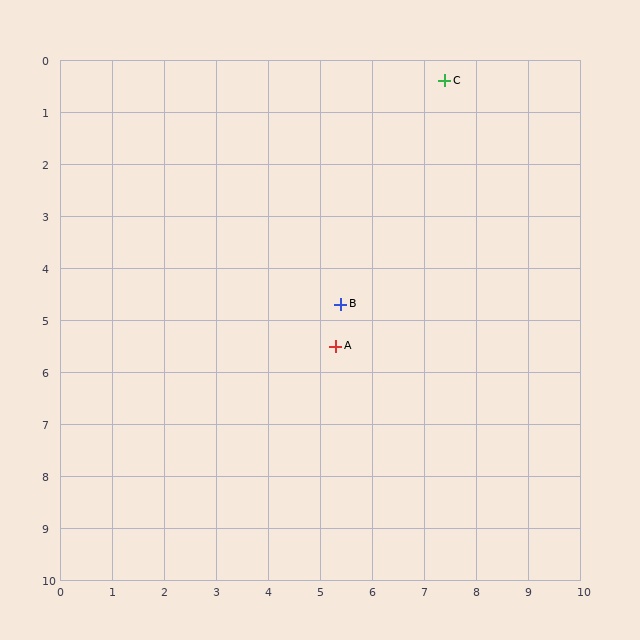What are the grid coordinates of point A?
Point A is at approximately (5.3, 5.5).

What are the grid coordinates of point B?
Point B is at approximately (5.4, 4.7).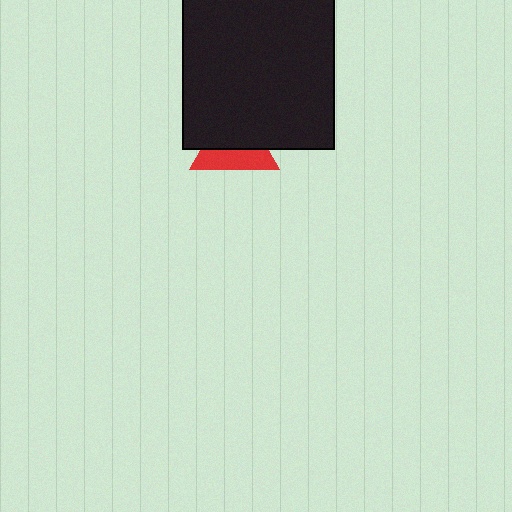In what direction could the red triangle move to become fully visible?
The red triangle could move down. That would shift it out from behind the black square entirely.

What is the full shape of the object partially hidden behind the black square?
The partially hidden object is a red triangle.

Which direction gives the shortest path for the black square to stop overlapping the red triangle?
Moving up gives the shortest separation.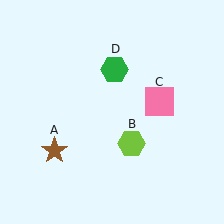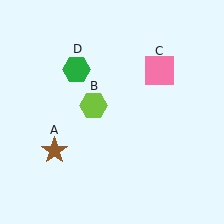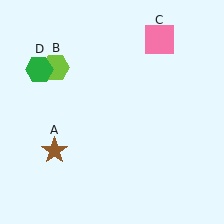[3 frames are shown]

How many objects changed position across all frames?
3 objects changed position: lime hexagon (object B), pink square (object C), green hexagon (object D).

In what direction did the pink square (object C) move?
The pink square (object C) moved up.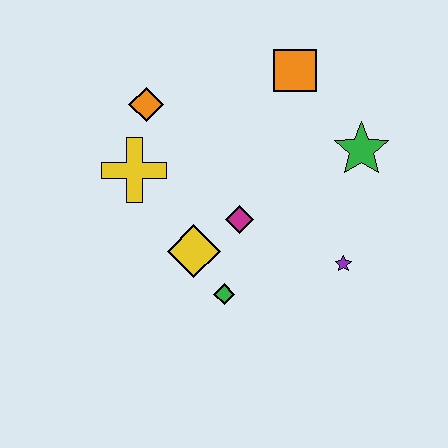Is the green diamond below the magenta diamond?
Yes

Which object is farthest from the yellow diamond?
The orange square is farthest from the yellow diamond.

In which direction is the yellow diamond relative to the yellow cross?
The yellow diamond is below the yellow cross.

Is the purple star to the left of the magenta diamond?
No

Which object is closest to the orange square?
The green star is closest to the orange square.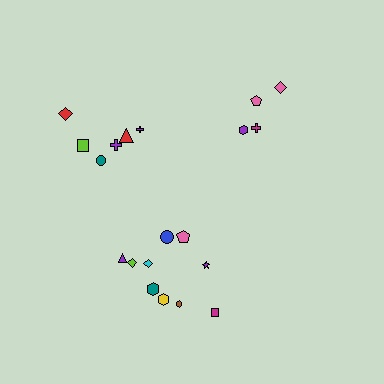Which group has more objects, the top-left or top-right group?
The top-left group.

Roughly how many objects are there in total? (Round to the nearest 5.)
Roughly 20 objects in total.